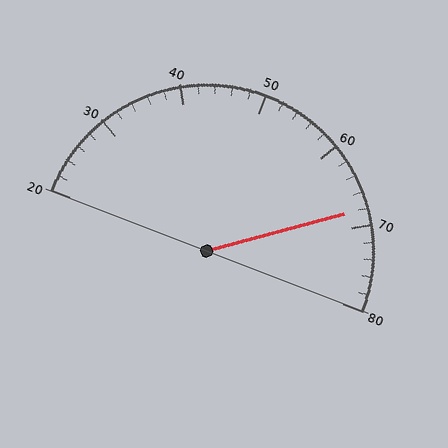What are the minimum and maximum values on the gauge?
The gauge ranges from 20 to 80.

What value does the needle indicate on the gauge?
The needle indicates approximately 68.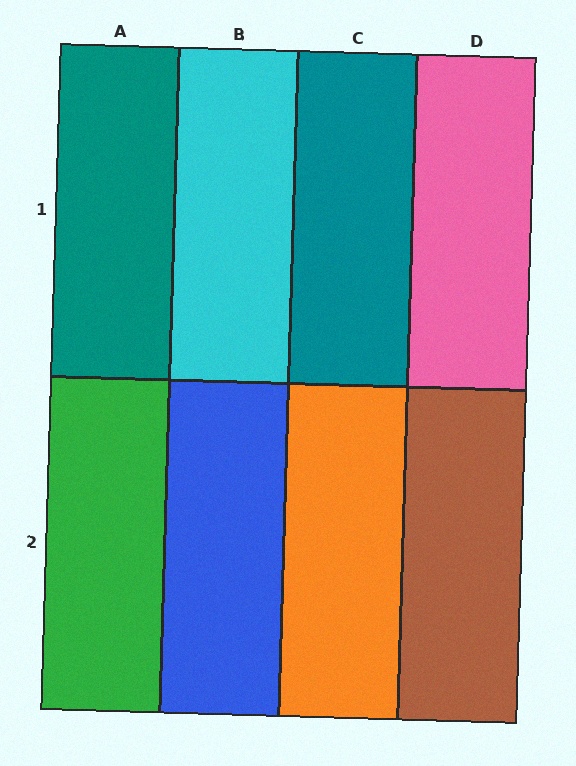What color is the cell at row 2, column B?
Blue.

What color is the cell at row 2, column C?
Orange.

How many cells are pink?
1 cell is pink.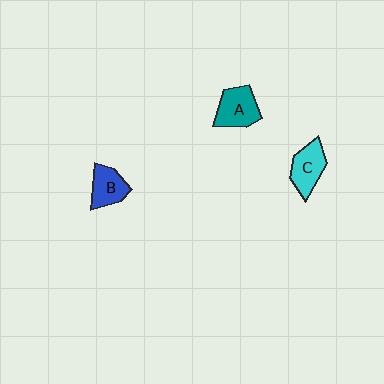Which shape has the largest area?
Shape A (teal).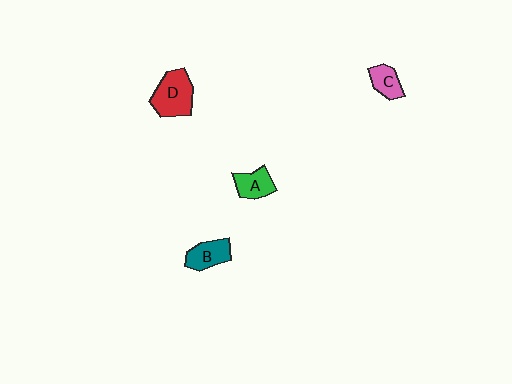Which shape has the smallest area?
Shape C (pink).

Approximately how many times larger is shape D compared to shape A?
Approximately 1.6 times.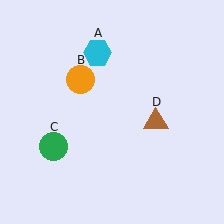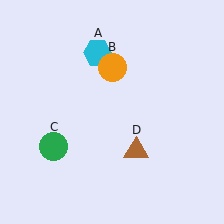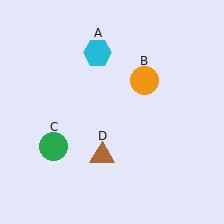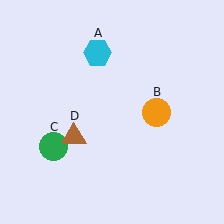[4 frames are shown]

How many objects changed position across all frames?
2 objects changed position: orange circle (object B), brown triangle (object D).